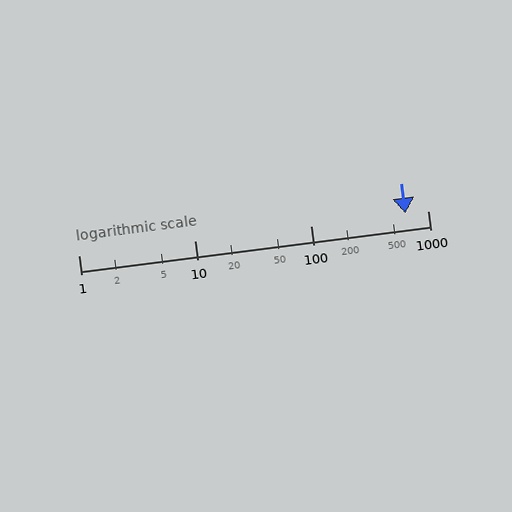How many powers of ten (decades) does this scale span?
The scale spans 3 decades, from 1 to 1000.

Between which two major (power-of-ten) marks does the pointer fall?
The pointer is between 100 and 1000.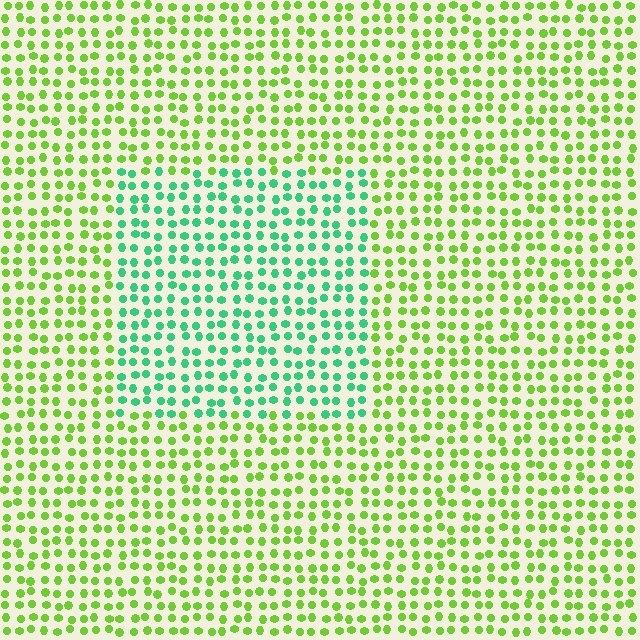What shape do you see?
I see a rectangle.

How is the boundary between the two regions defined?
The boundary is defined purely by a slight shift in hue (about 51 degrees). Spacing, size, and orientation are identical on both sides.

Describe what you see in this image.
The image is filled with small lime elements in a uniform arrangement. A rectangle-shaped region is visible where the elements are tinted to a slightly different hue, forming a subtle color boundary.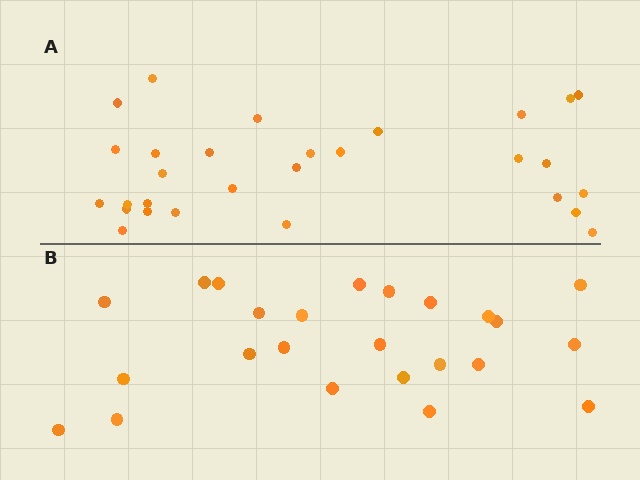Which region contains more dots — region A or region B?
Region A (the top region) has more dots.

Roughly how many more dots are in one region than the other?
Region A has about 5 more dots than region B.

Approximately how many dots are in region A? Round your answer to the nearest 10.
About 30 dots. (The exact count is 29, which rounds to 30.)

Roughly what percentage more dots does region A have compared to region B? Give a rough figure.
About 20% more.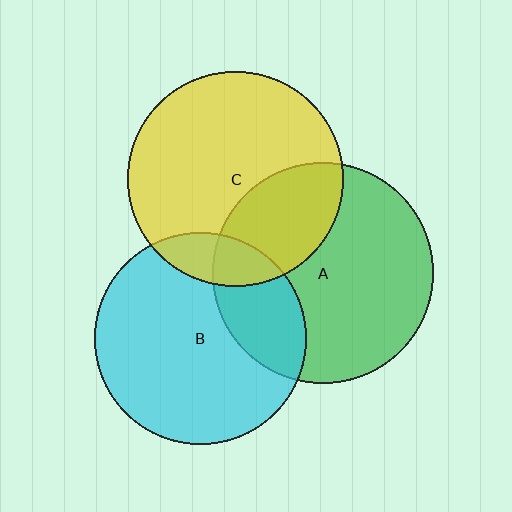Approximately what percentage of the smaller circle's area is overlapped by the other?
Approximately 30%.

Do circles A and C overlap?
Yes.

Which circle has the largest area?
Circle A (green).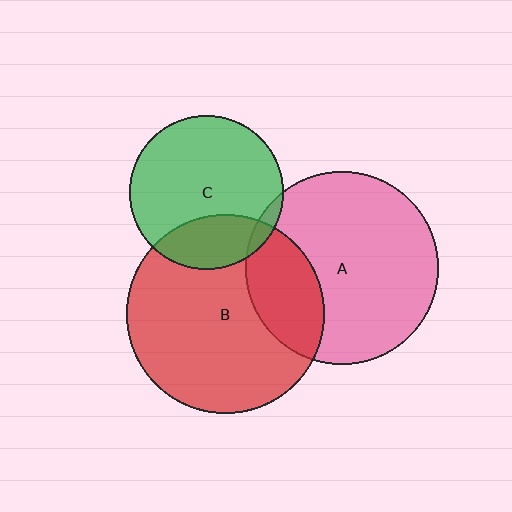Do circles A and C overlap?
Yes.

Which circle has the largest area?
Circle B (red).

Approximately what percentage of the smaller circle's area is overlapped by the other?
Approximately 5%.